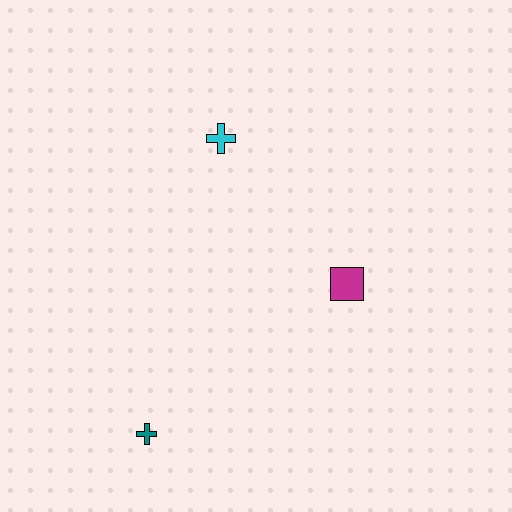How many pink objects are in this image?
There are no pink objects.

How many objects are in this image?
There are 3 objects.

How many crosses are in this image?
There are 2 crosses.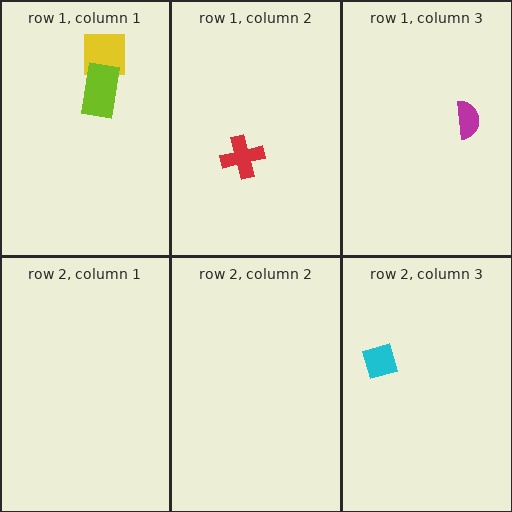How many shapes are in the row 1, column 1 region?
2.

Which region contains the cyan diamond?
The row 2, column 3 region.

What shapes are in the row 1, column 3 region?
The magenta semicircle.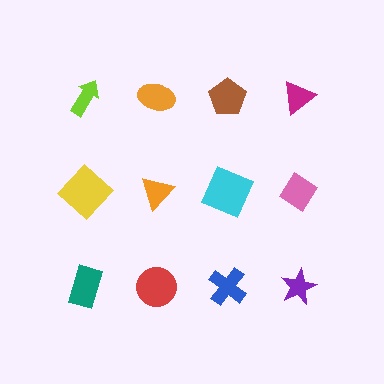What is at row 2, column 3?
A cyan square.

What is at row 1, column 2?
An orange ellipse.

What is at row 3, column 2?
A red circle.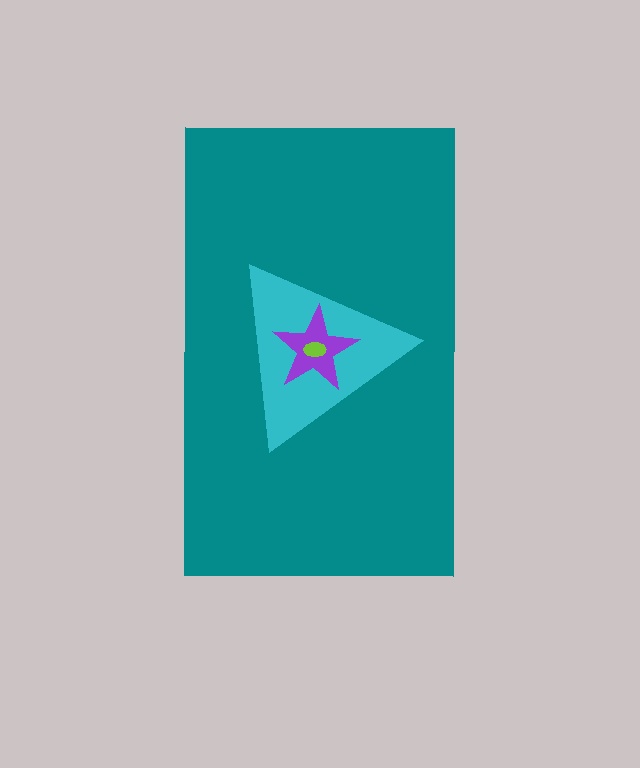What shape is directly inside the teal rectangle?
The cyan triangle.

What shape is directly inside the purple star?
The lime ellipse.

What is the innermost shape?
The lime ellipse.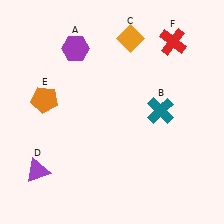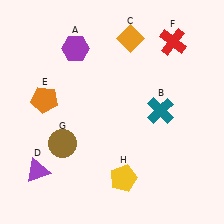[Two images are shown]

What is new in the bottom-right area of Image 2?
A yellow pentagon (H) was added in the bottom-right area of Image 2.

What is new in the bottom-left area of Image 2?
A brown circle (G) was added in the bottom-left area of Image 2.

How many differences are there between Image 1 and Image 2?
There are 2 differences between the two images.